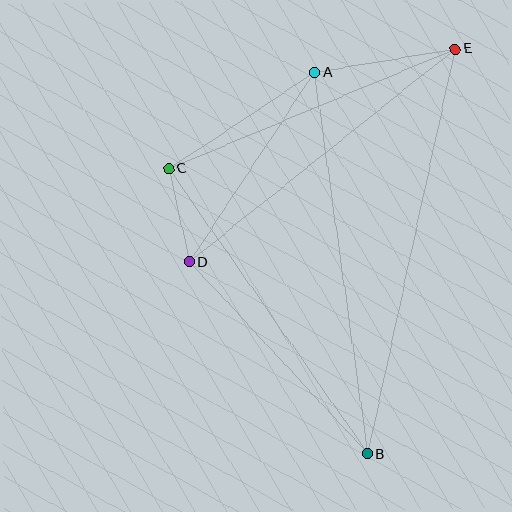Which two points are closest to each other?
Points C and D are closest to each other.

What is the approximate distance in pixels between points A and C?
The distance between A and C is approximately 175 pixels.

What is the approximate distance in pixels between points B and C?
The distance between B and C is approximately 347 pixels.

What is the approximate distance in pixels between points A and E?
The distance between A and E is approximately 143 pixels.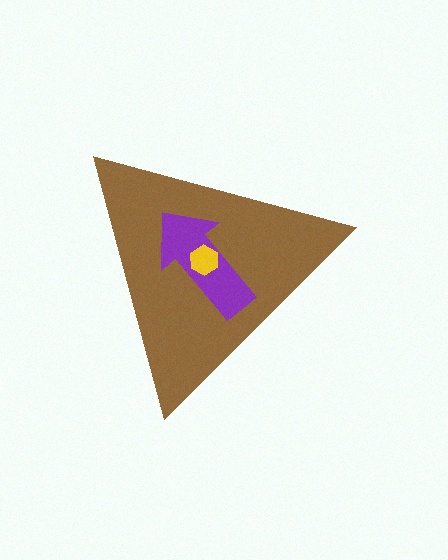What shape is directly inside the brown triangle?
The purple arrow.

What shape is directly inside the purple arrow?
The yellow hexagon.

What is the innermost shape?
The yellow hexagon.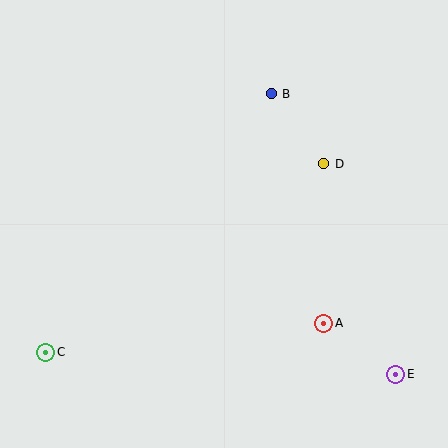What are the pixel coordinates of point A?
Point A is at (324, 323).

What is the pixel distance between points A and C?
The distance between A and C is 280 pixels.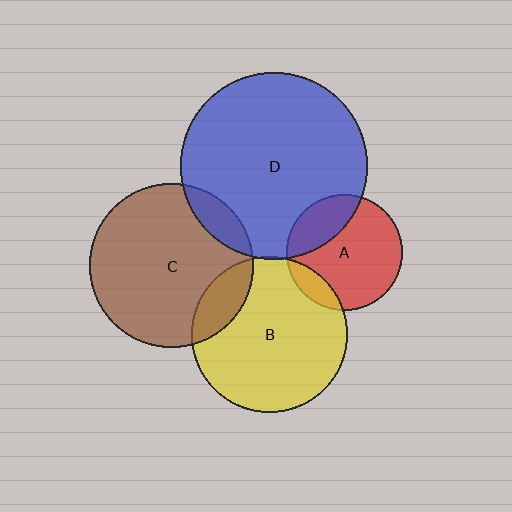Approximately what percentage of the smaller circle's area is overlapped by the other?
Approximately 25%.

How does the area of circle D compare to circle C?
Approximately 1.3 times.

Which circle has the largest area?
Circle D (blue).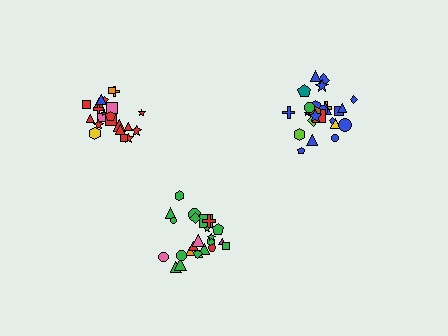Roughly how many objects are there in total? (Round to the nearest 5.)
Roughly 70 objects in total.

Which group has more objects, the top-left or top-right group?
The top-right group.